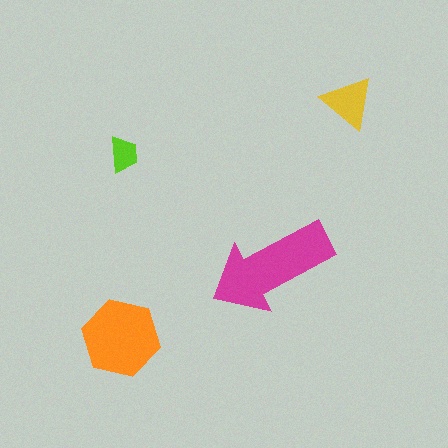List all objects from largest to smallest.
The magenta arrow, the orange hexagon, the yellow triangle, the lime trapezoid.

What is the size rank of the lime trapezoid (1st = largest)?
4th.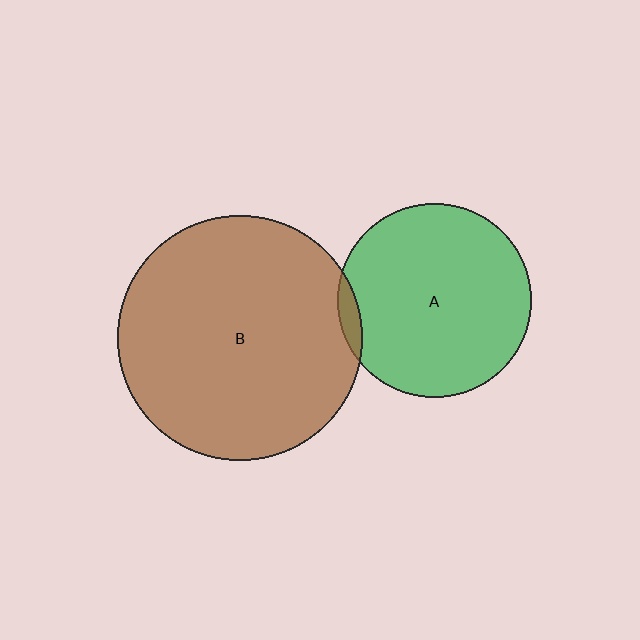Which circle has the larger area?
Circle B (brown).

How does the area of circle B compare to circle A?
Approximately 1.6 times.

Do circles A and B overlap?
Yes.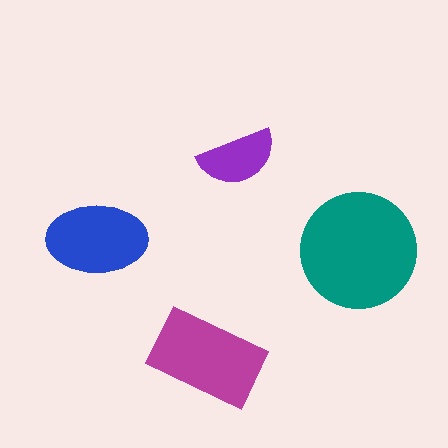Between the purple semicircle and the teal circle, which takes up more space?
The teal circle.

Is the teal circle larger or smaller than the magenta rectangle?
Larger.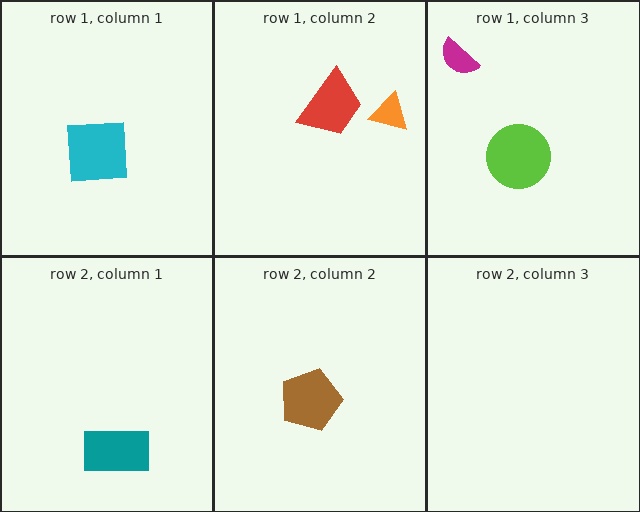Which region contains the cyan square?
The row 1, column 1 region.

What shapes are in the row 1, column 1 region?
The cyan square.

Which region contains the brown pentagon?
The row 2, column 2 region.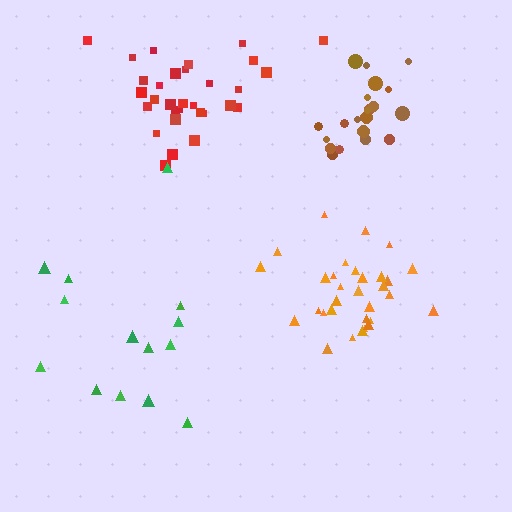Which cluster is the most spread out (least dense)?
Green.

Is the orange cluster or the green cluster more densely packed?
Orange.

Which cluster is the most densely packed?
Brown.